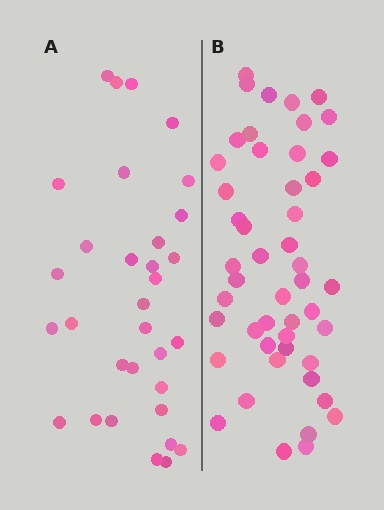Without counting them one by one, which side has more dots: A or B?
Region B (the right region) has more dots.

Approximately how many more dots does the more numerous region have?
Region B has approximately 15 more dots than region A.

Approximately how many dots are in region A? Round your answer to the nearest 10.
About 30 dots. (The exact count is 32, which rounds to 30.)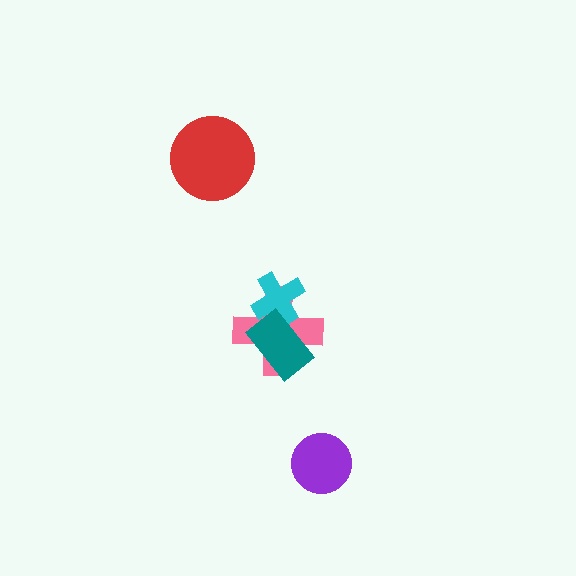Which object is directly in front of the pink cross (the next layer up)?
The cyan cross is directly in front of the pink cross.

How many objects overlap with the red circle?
0 objects overlap with the red circle.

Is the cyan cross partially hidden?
Yes, it is partially covered by another shape.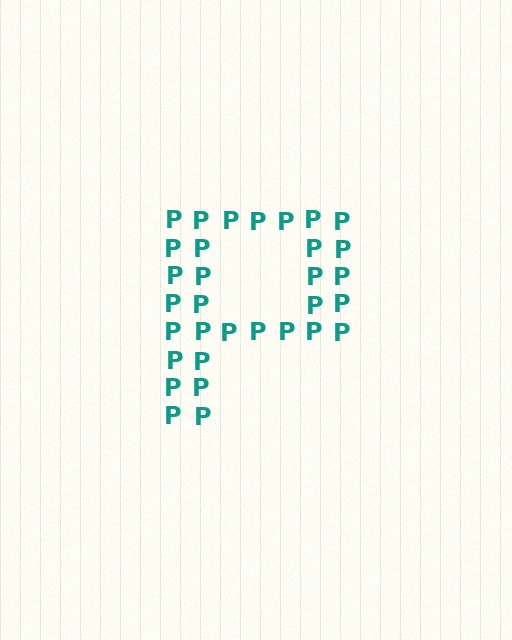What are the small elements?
The small elements are letter P's.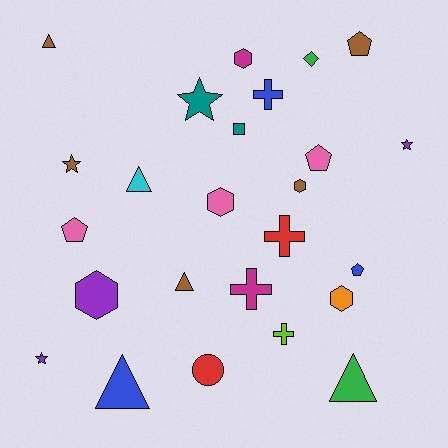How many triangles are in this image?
There are 5 triangles.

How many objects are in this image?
There are 25 objects.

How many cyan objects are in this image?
There is 1 cyan object.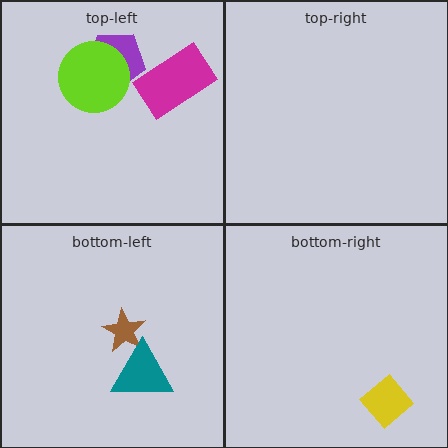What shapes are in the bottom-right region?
The yellow diamond.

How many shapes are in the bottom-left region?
2.